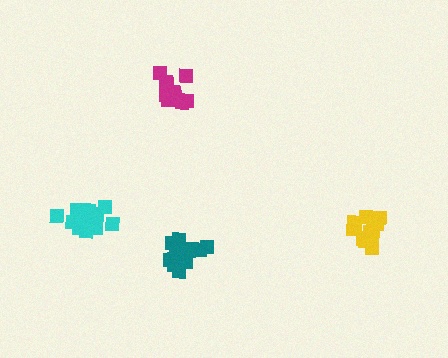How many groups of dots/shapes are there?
There are 4 groups.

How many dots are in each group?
Group 1: 15 dots, Group 2: 20 dots, Group 3: 18 dots, Group 4: 14 dots (67 total).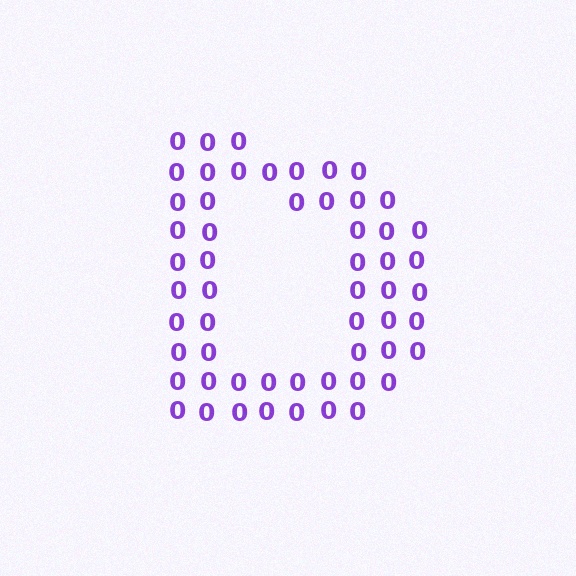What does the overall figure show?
The overall figure shows the letter D.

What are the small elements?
The small elements are digit 0's.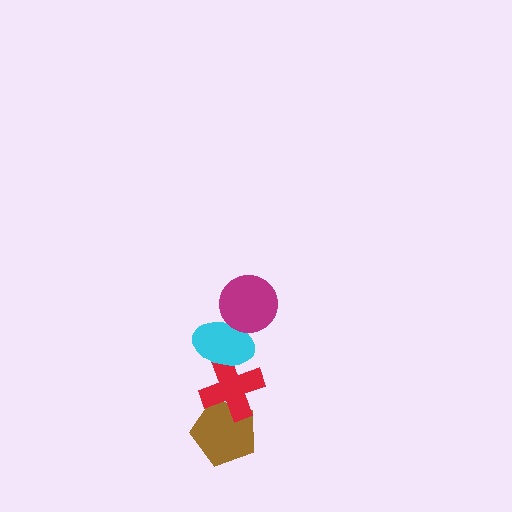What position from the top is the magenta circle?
The magenta circle is 1st from the top.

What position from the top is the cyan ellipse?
The cyan ellipse is 2nd from the top.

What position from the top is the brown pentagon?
The brown pentagon is 4th from the top.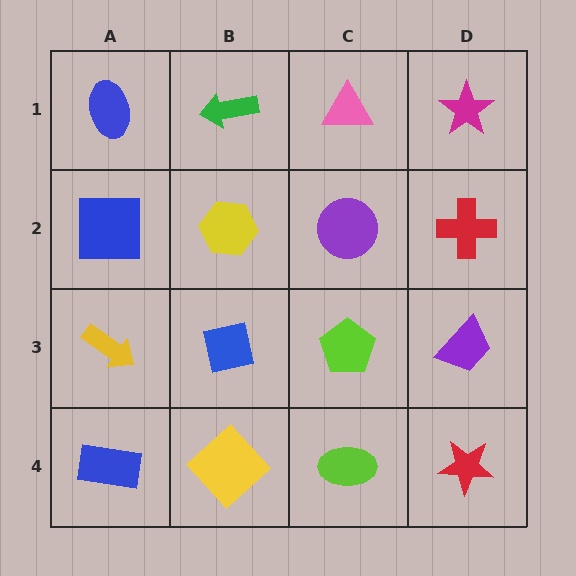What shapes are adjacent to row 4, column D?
A purple trapezoid (row 3, column D), a lime ellipse (row 4, column C).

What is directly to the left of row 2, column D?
A purple circle.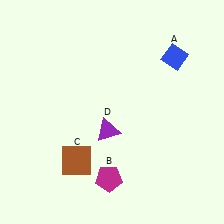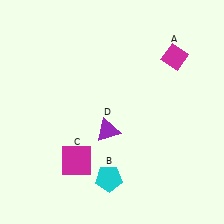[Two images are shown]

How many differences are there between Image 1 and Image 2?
There are 3 differences between the two images.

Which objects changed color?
A changed from blue to magenta. B changed from magenta to cyan. C changed from brown to magenta.